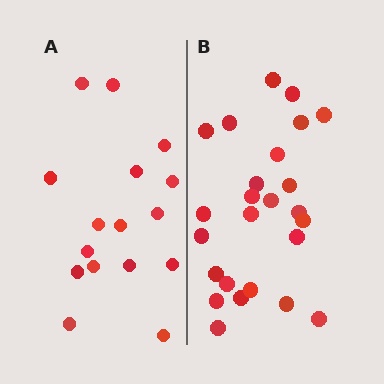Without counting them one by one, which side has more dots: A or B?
Region B (the right region) has more dots.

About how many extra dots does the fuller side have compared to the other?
Region B has roughly 8 or so more dots than region A.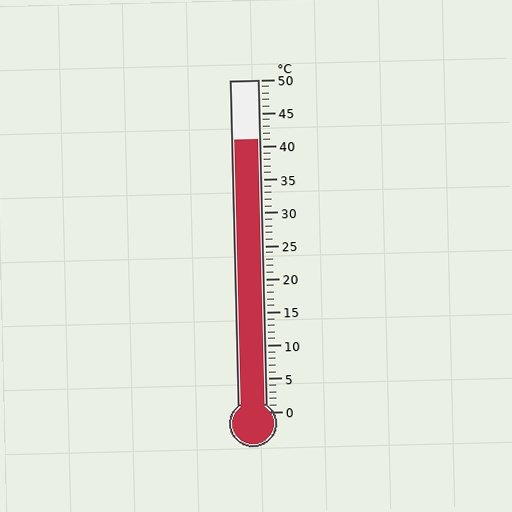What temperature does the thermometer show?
The thermometer shows approximately 41°C.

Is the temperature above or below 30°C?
The temperature is above 30°C.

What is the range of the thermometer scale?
The thermometer scale ranges from 0°C to 50°C.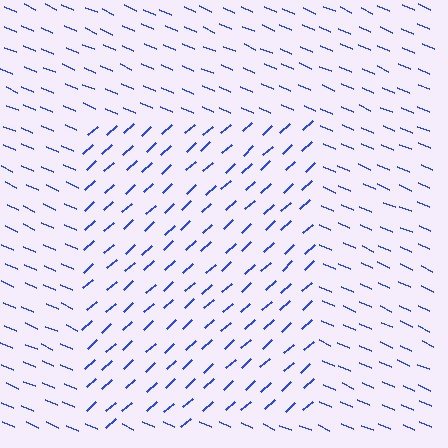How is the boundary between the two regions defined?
The boundary is defined purely by a change in line orientation (approximately 66 degrees difference). All lines are the same color and thickness.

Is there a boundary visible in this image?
Yes, there is a texture boundary formed by a change in line orientation.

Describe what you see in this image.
The image is filled with small blue line segments. A rectangle region in the image has lines oriented differently from the surrounding lines, creating a visible texture boundary.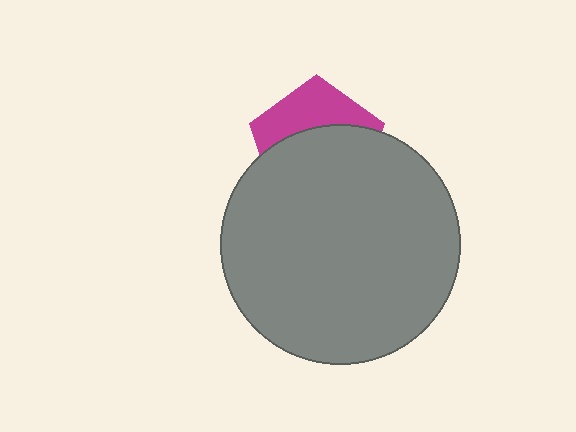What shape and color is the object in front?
The object in front is a gray circle.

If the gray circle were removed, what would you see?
You would see the complete magenta pentagon.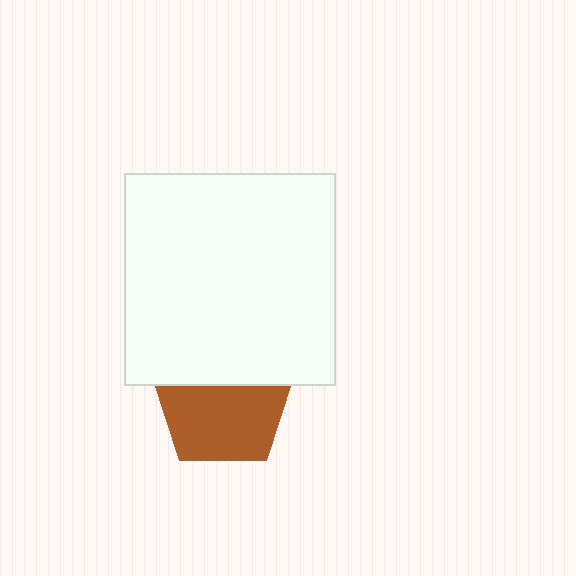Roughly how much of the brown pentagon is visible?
About half of it is visible (roughly 64%).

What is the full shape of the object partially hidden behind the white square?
The partially hidden object is a brown pentagon.